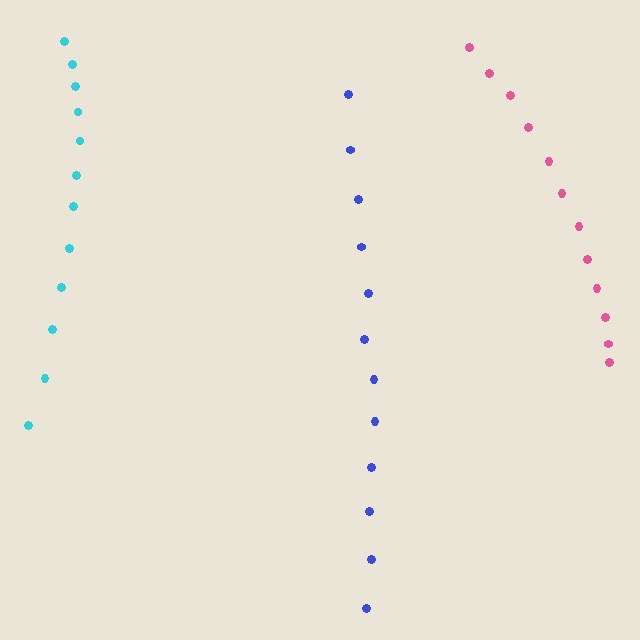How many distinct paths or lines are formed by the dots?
There are 3 distinct paths.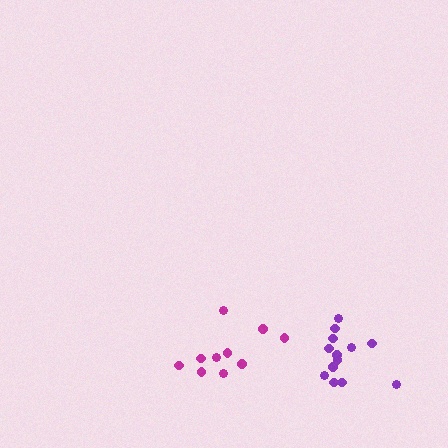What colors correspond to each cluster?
The clusters are colored: purple, magenta.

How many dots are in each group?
Group 1: 13 dots, Group 2: 10 dots (23 total).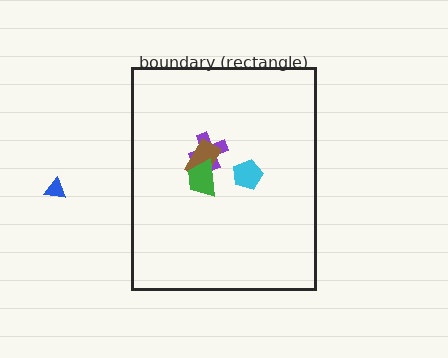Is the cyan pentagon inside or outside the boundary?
Inside.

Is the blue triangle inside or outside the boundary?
Outside.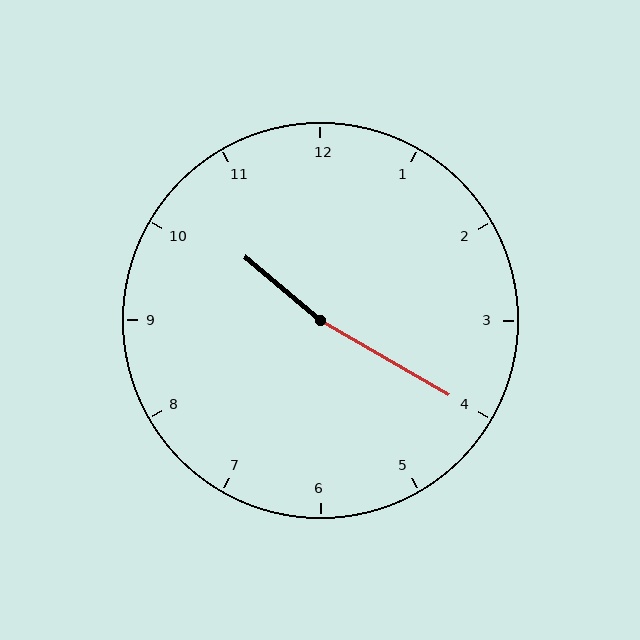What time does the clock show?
10:20.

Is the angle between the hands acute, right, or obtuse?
It is obtuse.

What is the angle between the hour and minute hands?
Approximately 170 degrees.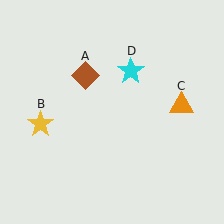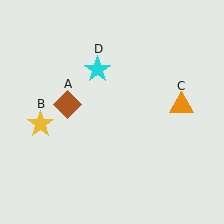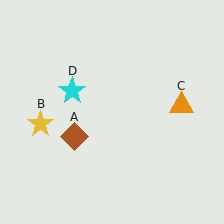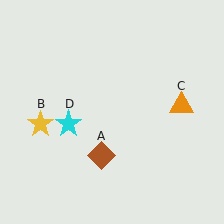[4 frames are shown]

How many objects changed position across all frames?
2 objects changed position: brown diamond (object A), cyan star (object D).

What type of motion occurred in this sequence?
The brown diamond (object A), cyan star (object D) rotated counterclockwise around the center of the scene.